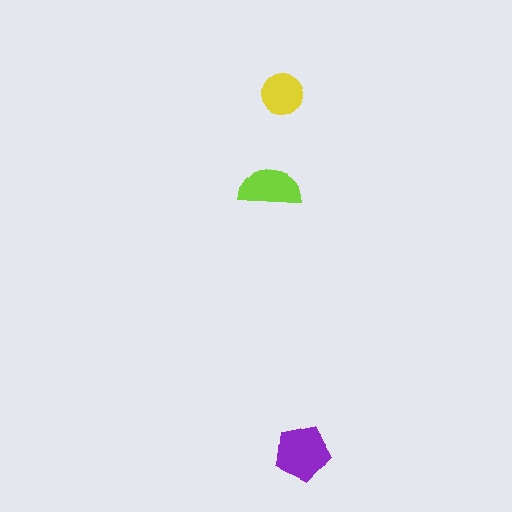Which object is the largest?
The purple pentagon.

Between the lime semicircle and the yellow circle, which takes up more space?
The lime semicircle.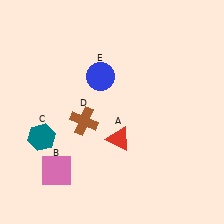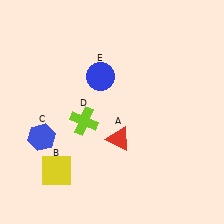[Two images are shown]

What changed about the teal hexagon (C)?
In Image 1, C is teal. In Image 2, it changed to blue.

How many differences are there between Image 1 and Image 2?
There are 3 differences between the two images.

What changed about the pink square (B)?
In Image 1, B is pink. In Image 2, it changed to yellow.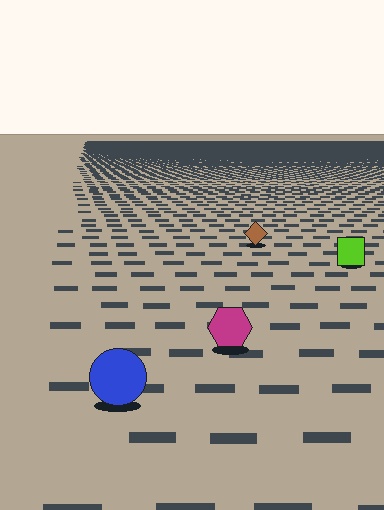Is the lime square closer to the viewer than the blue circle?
No. The blue circle is closer — you can tell from the texture gradient: the ground texture is coarser near it.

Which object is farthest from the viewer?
The brown diamond is farthest from the viewer. It appears smaller and the ground texture around it is denser.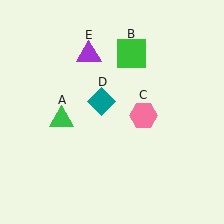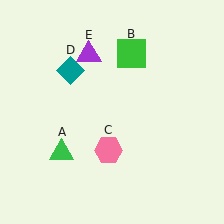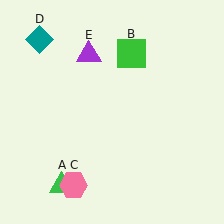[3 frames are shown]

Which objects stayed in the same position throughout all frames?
Green square (object B) and purple triangle (object E) remained stationary.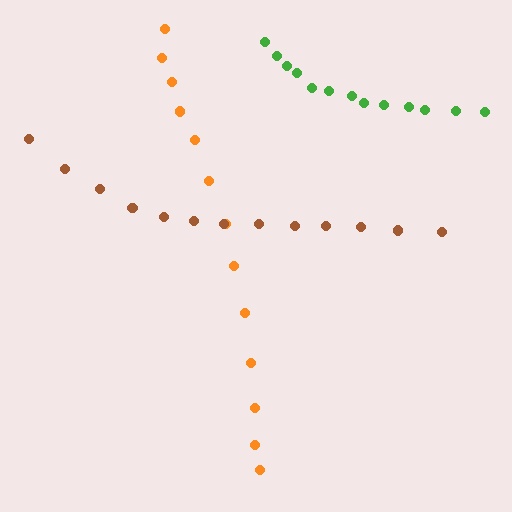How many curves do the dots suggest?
There are 3 distinct paths.